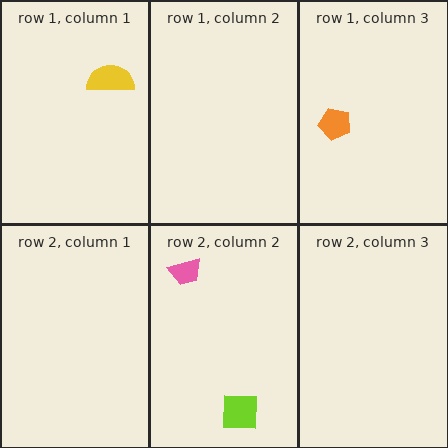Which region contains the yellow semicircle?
The row 1, column 1 region.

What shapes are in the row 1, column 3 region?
The orange pentagon.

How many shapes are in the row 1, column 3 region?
1.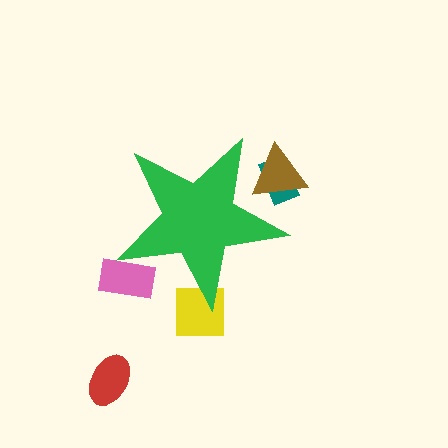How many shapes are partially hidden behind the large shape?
4 shapes are partially hidden.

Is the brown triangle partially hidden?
Yes, the brown triangle is partially hidden behind the green star.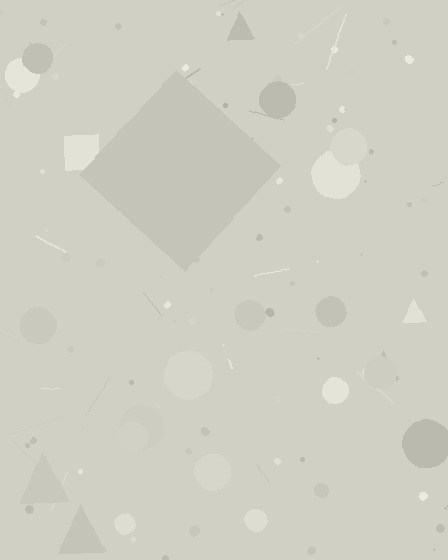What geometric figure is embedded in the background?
A diamond is embedded in the background.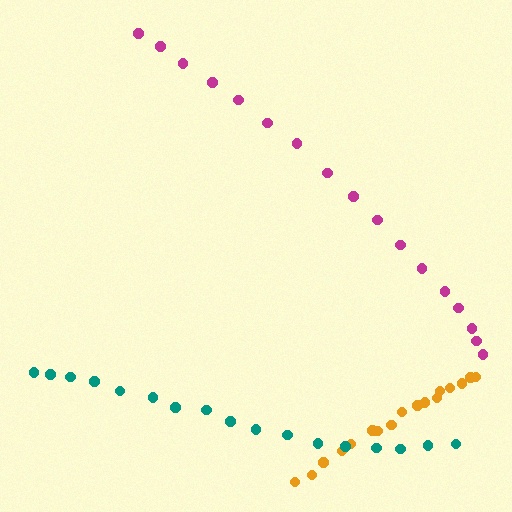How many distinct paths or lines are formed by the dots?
There are 3 distinct paths.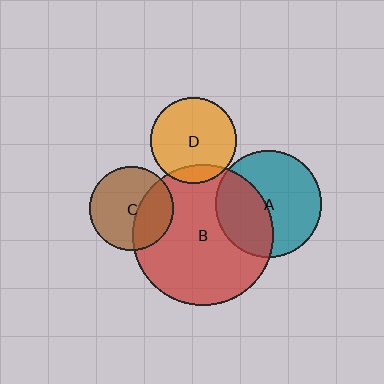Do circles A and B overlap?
Yes.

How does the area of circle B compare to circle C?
Approximately 2.8 times.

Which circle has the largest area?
Circle B (red).